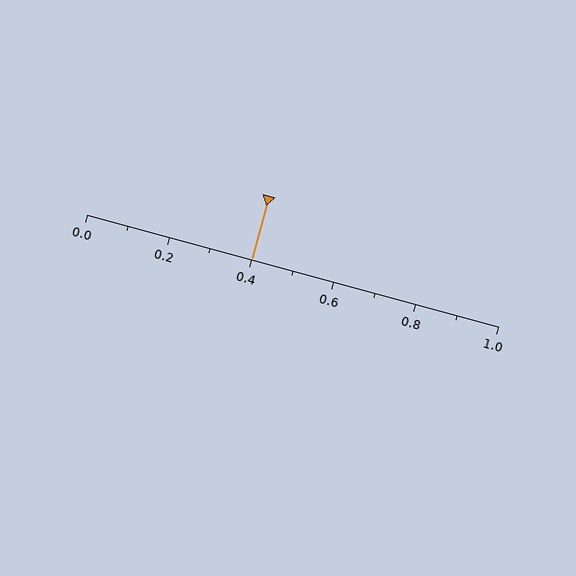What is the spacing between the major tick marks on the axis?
The major ticks are spaced 0.2 apart.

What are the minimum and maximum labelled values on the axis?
The axis runs from 0.0 to 1.0.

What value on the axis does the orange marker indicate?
The marker indicates approximately 0.4.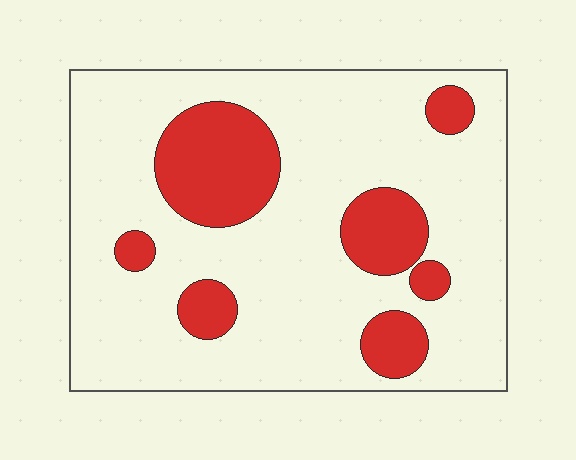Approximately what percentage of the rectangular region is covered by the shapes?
Approximately 20%.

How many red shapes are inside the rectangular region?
7.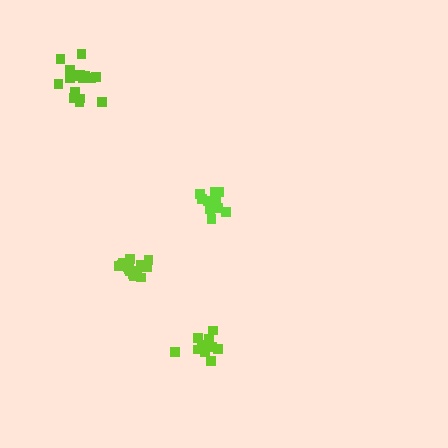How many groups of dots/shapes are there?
There are 4 groups.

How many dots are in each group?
Group 1: 11 dots, Group 2: 13 dots, Group 3: 15 dots, Group 4: 17 dots (56 total).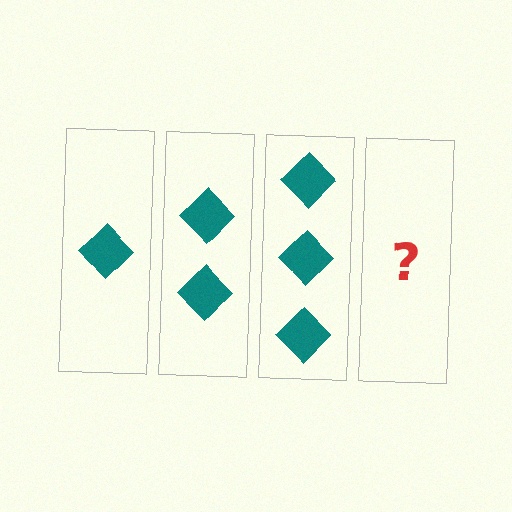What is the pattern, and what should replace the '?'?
The pattern is that each step adds one more diamond. The '?' should be 4 diamonds.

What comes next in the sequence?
The next element should be 4 diamonds.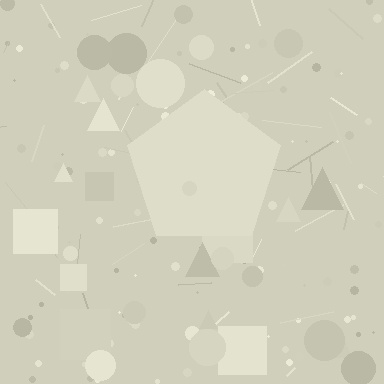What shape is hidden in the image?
A pentagon is hidden in the image.